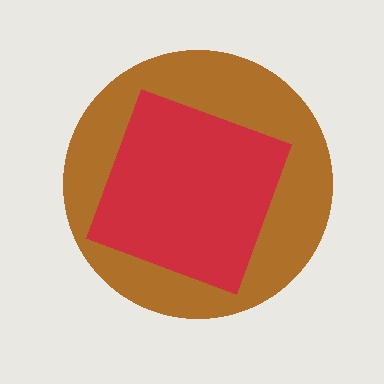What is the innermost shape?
The red square.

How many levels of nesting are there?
2.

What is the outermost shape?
The brown circle.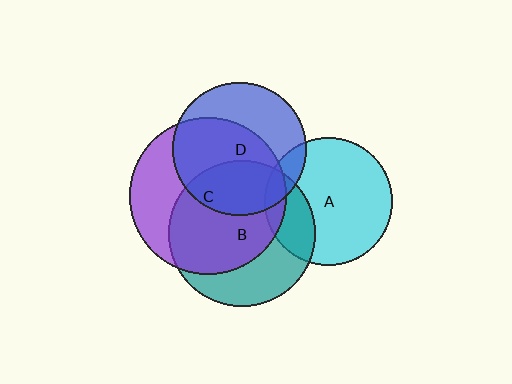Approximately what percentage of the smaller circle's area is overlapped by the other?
Approximately 25%.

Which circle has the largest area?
Circle C (purple).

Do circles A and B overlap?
Yes.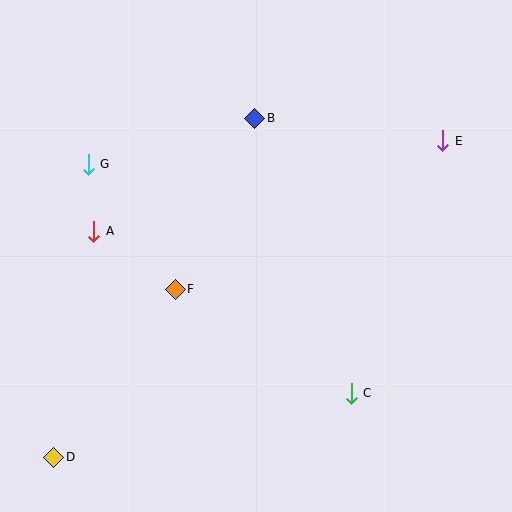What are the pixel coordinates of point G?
Point G is at (88, 164).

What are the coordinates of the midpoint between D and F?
The midpoint between D and F is at (115, 373).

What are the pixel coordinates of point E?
Point E is at (443, 141).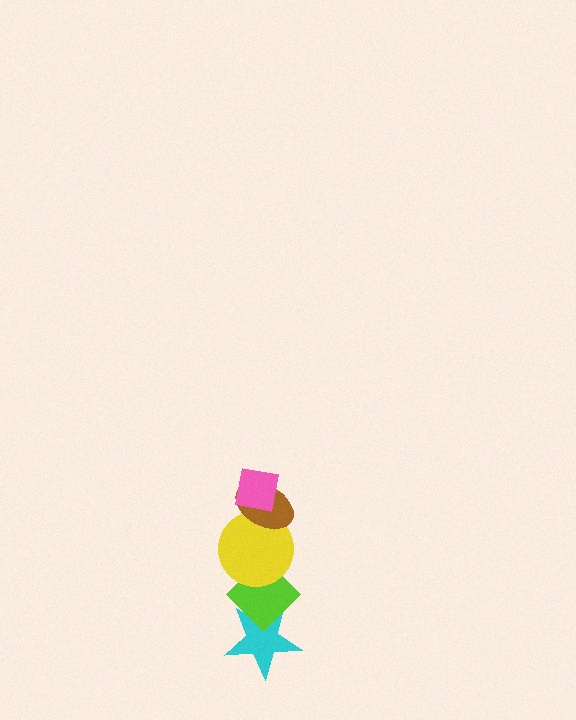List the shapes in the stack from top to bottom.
From top to bottom: the pink square, the brown ellipse, the yellow circle, the lime diamond, the cyan star.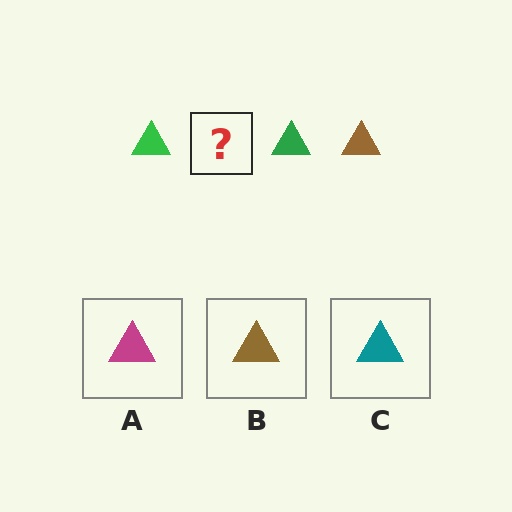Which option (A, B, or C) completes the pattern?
B.